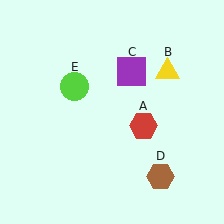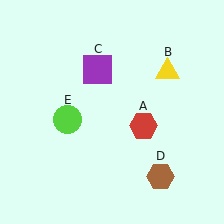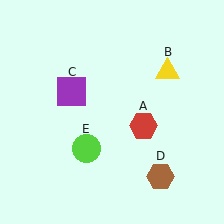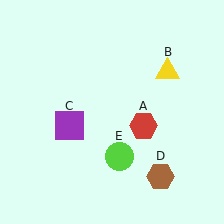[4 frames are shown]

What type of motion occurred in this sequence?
The purple square (object C), lime circle (object E) rotated counterclockwise around the center of the scene.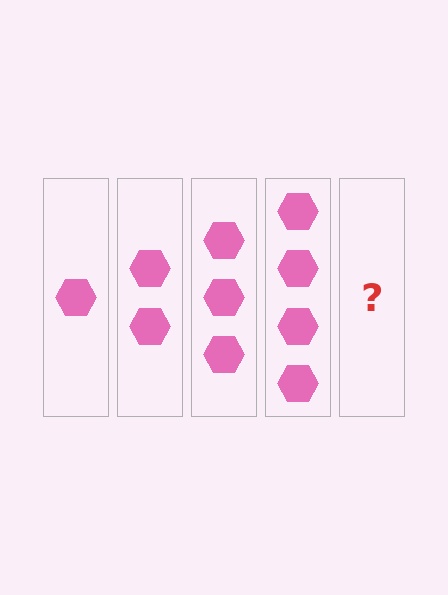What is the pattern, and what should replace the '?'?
The pattern is that each step adds one more hexagon. The '?' should be 5 hexagons.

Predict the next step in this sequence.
The next step is 5 hexagons.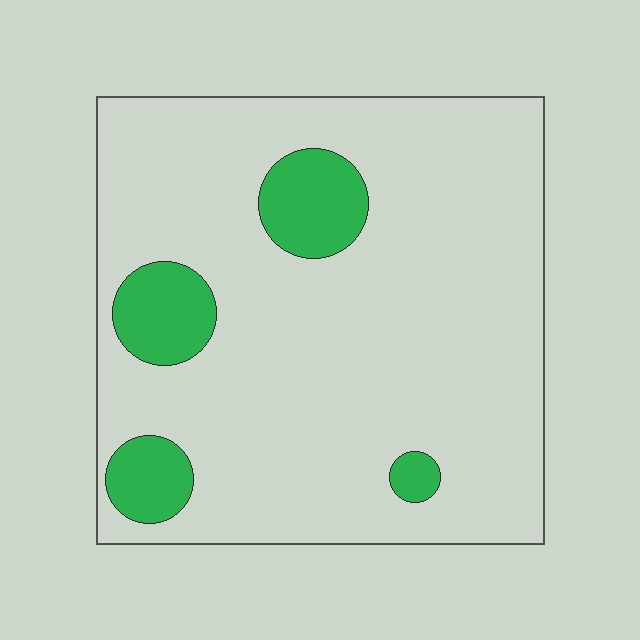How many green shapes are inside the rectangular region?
4.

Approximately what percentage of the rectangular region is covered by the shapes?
Approximately 15%.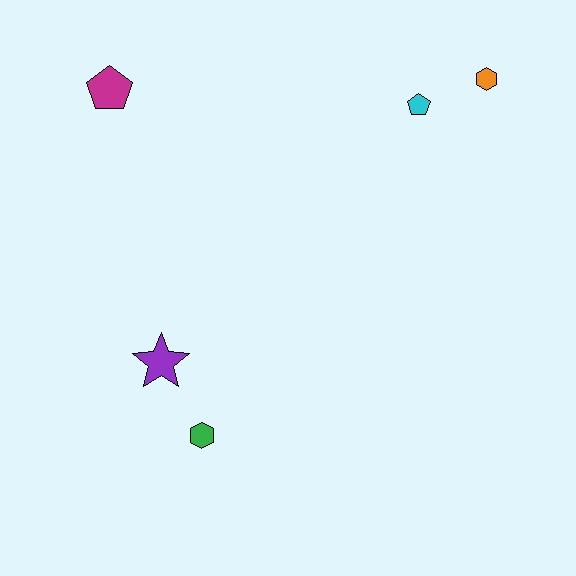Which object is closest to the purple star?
The green hexagon is closest to the purple star.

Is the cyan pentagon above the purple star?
Yes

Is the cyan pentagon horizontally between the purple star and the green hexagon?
No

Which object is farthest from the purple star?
The orange hexagon is farthest from the purple star.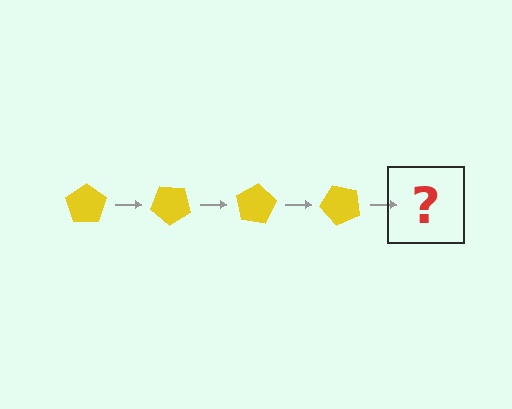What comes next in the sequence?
The next element should be a yellow pentagon rotated 160 degrees.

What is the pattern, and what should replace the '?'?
The pattern is that the pentagon rotates 40 degrees each step. The '?' should be a yellow pentagon rotated 160 degrees.